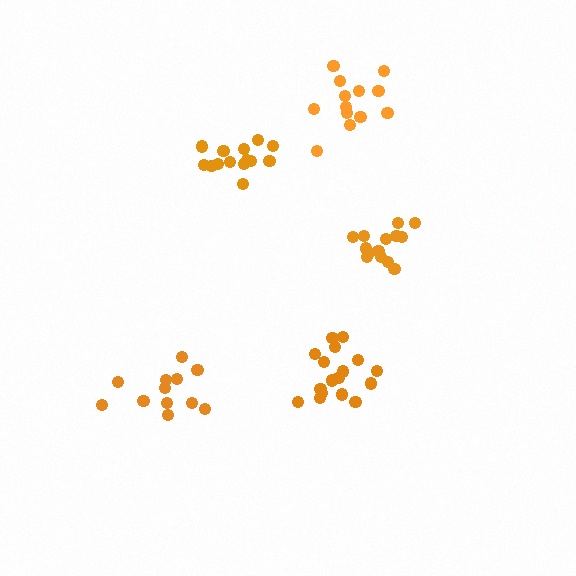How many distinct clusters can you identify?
There are 5 distinct clusters.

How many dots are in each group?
Group 1: 13 dots, Group 2: 14 dots, Group 3: 12 dots, Group 4: 14 dots, Group 5: 17 dots (70 total).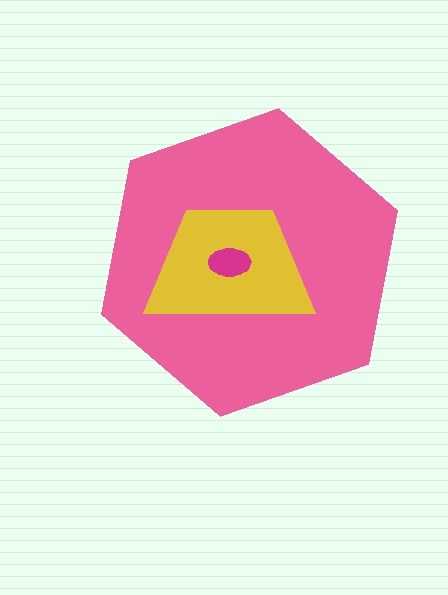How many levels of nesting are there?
3.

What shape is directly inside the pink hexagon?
The yellow trapezoid.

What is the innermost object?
The magenta ellipse.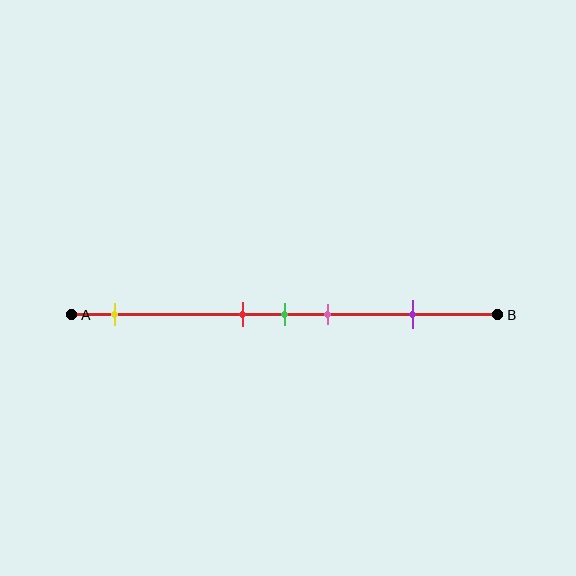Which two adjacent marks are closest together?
The red and green marks are the closest adjacent pair.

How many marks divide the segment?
There are 5 marks dividing the segment.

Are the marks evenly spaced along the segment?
No, the marks are not evenly spaced.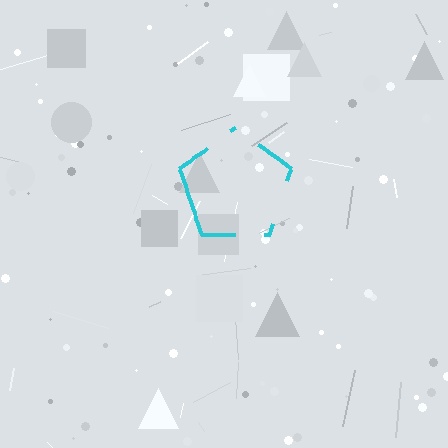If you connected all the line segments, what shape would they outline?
They would outline a pentagon.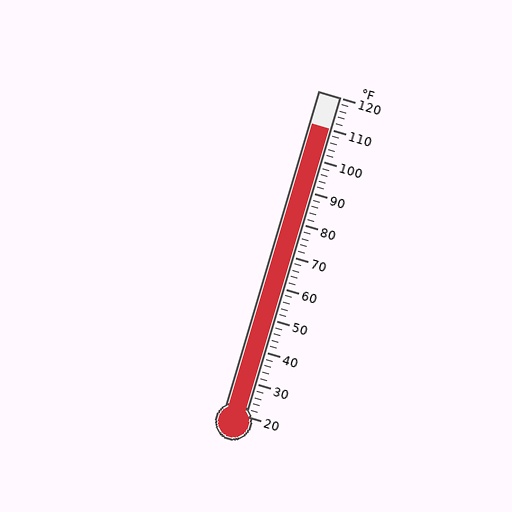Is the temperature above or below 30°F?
The temperature is above 30°F.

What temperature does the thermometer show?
The thermometer shows approximately 110°F.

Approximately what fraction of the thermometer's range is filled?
The thermometer is filled to approximately 90% of its range.